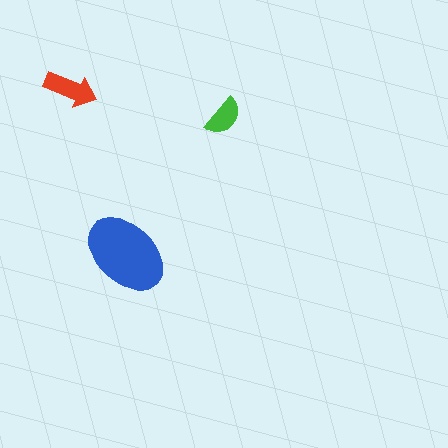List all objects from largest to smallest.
The blue ellipse, the red arrow, the green semicircle.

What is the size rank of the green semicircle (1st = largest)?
3rd.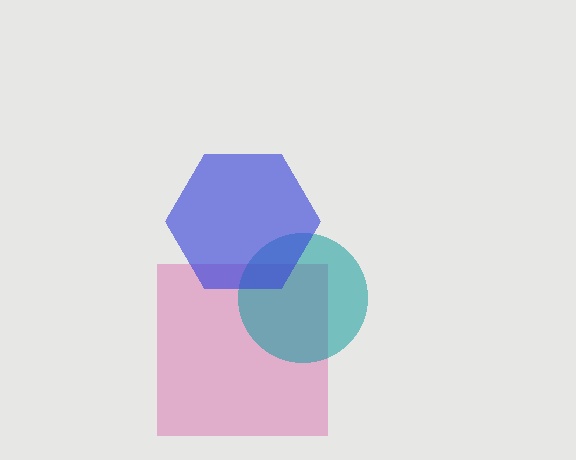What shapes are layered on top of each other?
The layered shapes are: a pink square, a teal circle, a blue hexagon.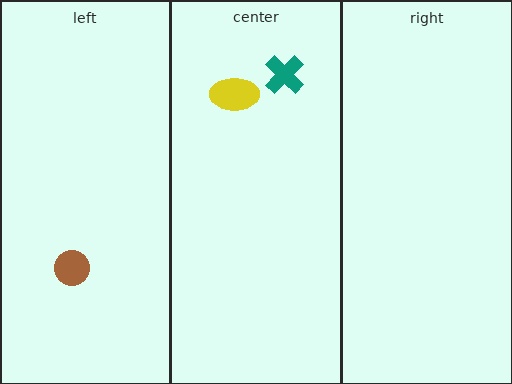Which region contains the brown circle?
The left region.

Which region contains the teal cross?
The center region.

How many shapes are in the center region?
2.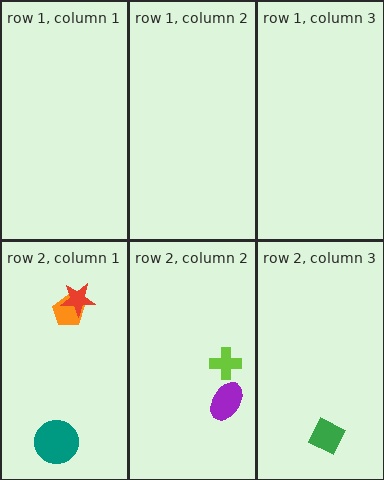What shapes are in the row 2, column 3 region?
The green diamond.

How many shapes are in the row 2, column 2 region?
2.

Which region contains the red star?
The row 2, column 1 region.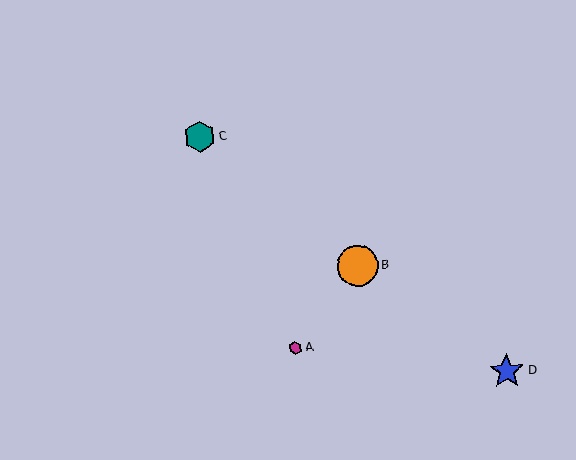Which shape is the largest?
The orange circle (labeled B) is the largest.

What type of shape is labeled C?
Shape C is a teal hexagon.